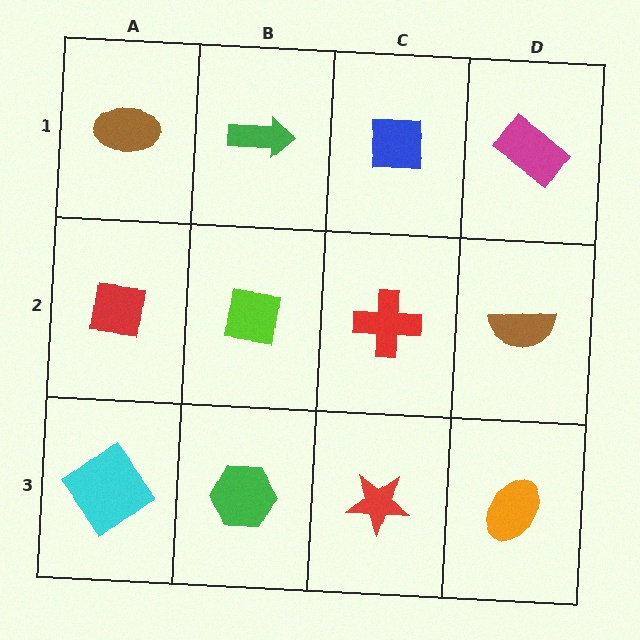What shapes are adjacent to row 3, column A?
A red square (row 2, column A), a green hexagon (row 3, column B).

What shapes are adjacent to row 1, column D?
A brown semicircle (row 2, column D), a blue square (row 1, column C).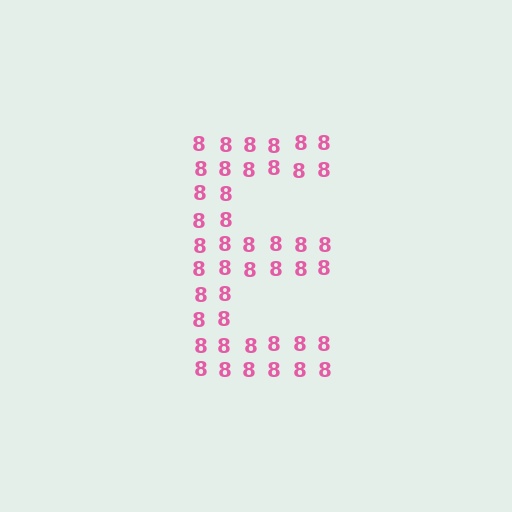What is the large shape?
The large shape is the letter E.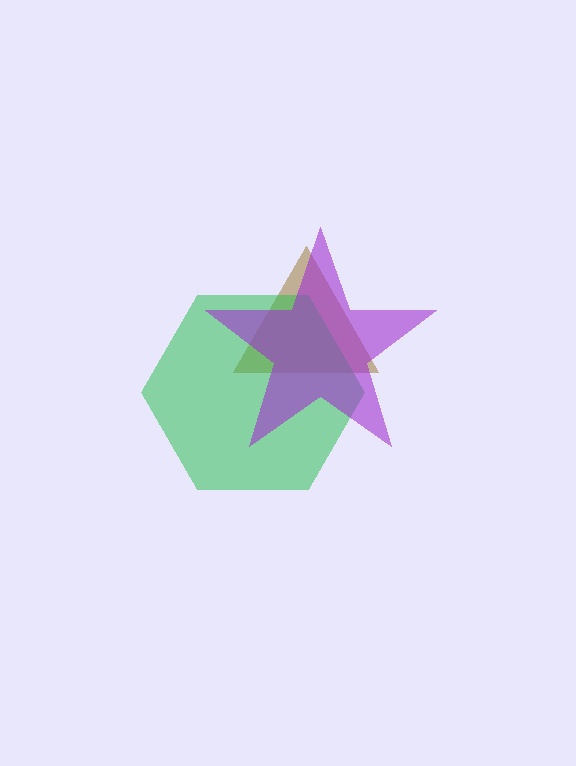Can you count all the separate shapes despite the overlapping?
Yes, there are 3 separate shapes.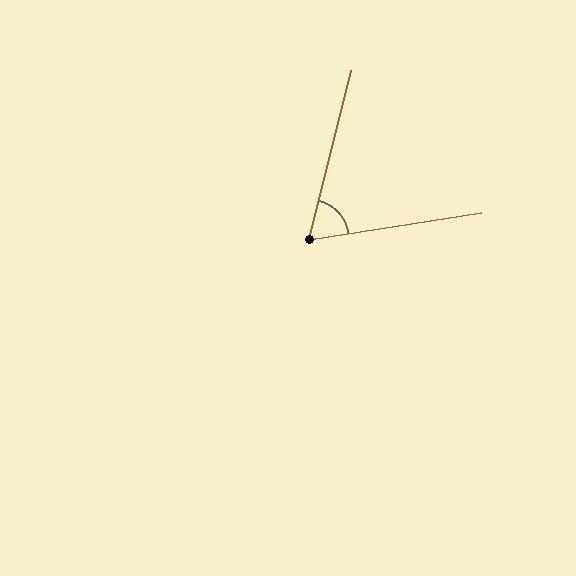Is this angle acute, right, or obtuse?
It is acute.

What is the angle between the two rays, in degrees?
Approximately 67 degrees.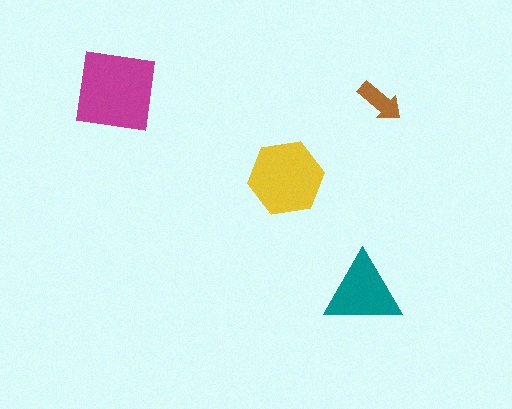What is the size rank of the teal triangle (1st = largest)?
3rd.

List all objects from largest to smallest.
The magenta square, the yellow hexagon, the teal triangle, the brown arrow.